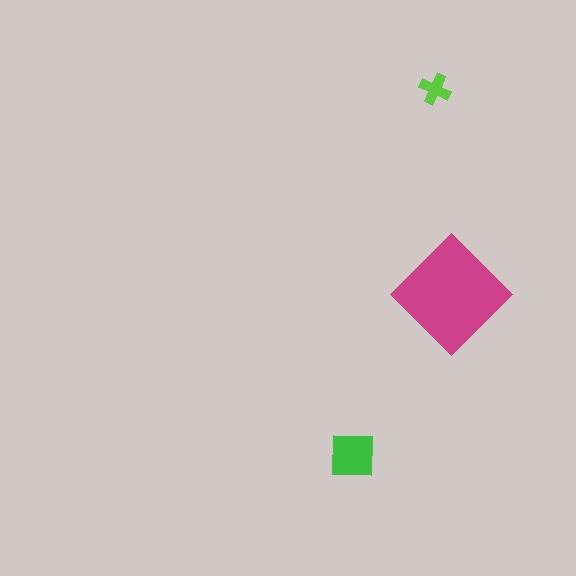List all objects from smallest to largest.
The lime cross, the green square, the magenta diamond.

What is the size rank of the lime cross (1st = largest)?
3rd.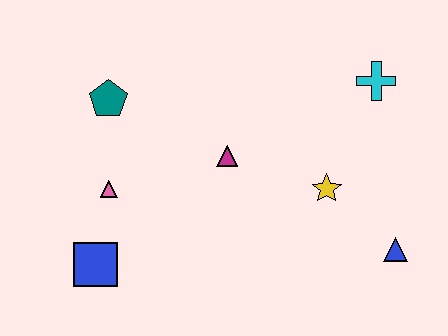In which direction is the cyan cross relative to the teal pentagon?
The cyan cross is to the right of the teal pentagon.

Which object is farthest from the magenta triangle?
The blue triangle is farthest from the magenta triangle.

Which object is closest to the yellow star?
The blue triangle is closest to the yellow star.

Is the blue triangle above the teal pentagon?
No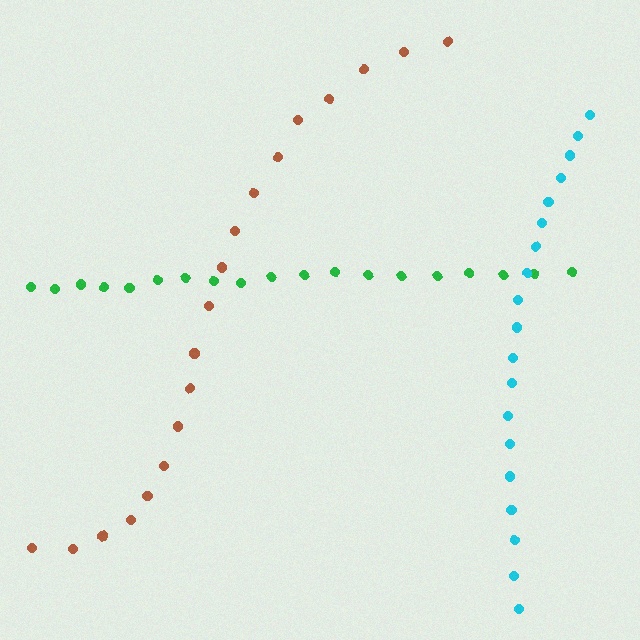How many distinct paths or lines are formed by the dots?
There are 3 distinct paths.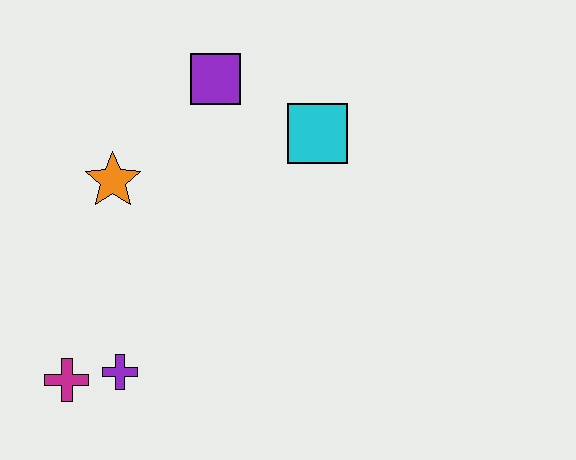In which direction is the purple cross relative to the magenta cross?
The purple cross is to the right of the magenta cross.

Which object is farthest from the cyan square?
The magenta cross is farthest from the cyan square.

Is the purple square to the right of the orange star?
Yes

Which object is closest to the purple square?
The cyan square is closest to the purple square.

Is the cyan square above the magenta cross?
Yes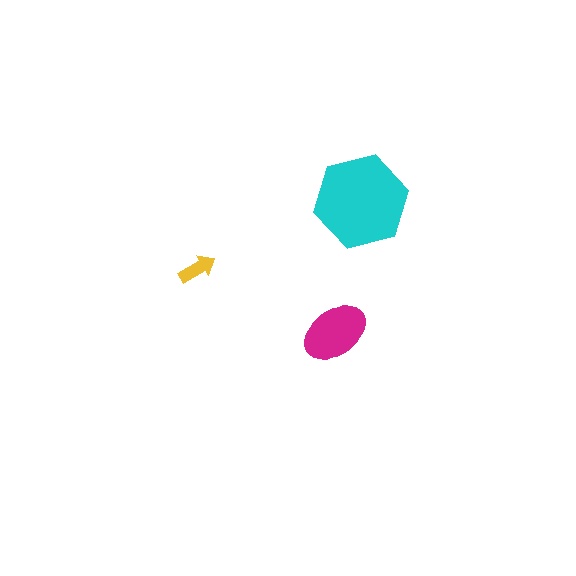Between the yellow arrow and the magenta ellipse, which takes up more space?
The magenta ellipse.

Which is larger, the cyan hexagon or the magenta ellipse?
The cyan hexagon.